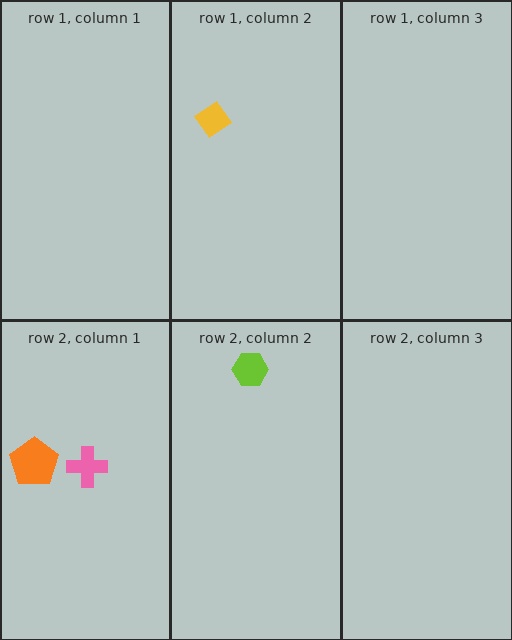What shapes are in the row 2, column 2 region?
The lime hexagon.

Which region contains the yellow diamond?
The row 1, column 2 region.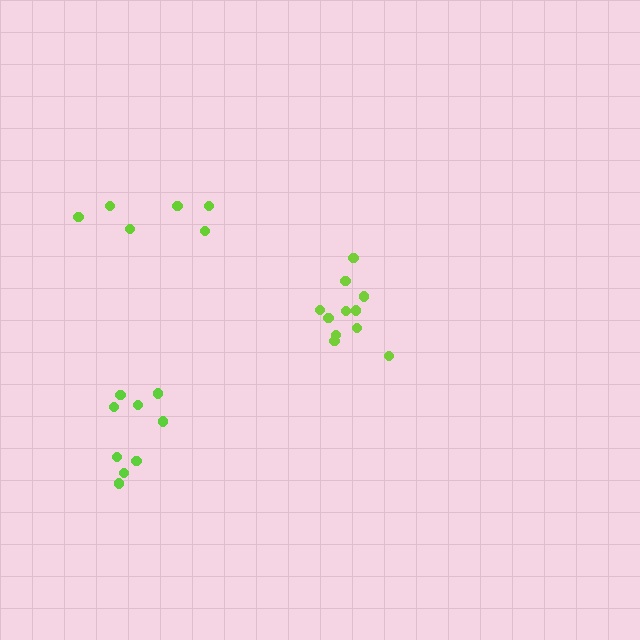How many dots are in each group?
Group 1: 9 dots, Group 2: 6 dots, Group 3: 11 dots (26 total).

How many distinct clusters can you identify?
There are 3 distinct clusters.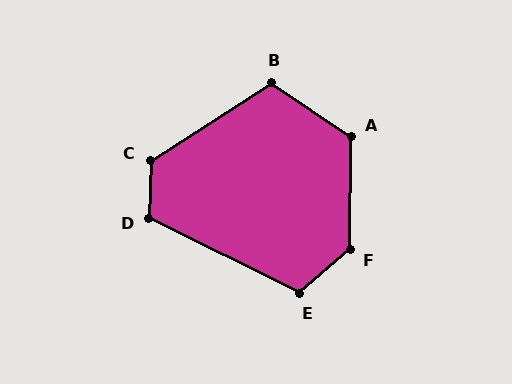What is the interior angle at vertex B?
Approximately 113 degrees (obtuse).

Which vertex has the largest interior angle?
F, at approximately 132 degrees.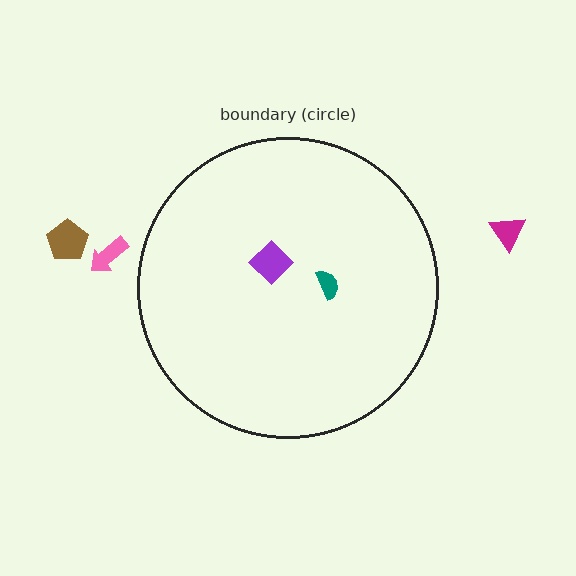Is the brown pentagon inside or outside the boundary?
Outside.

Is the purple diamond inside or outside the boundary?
Inside.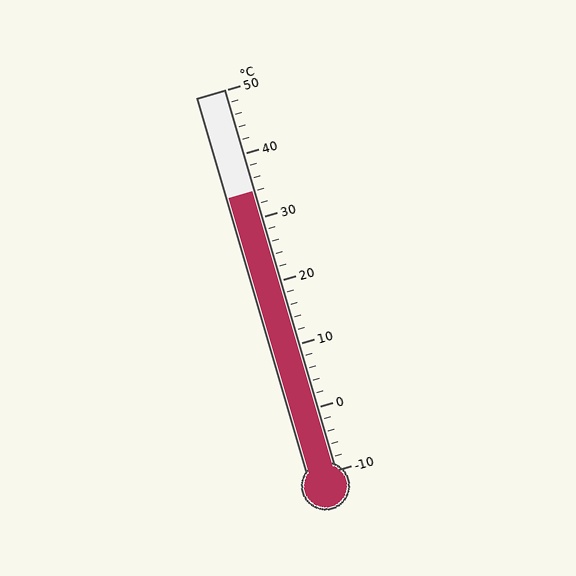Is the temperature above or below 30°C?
The temperature is above 30°C.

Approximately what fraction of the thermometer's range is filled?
The thermometer is filled to approximately 75% of its range.